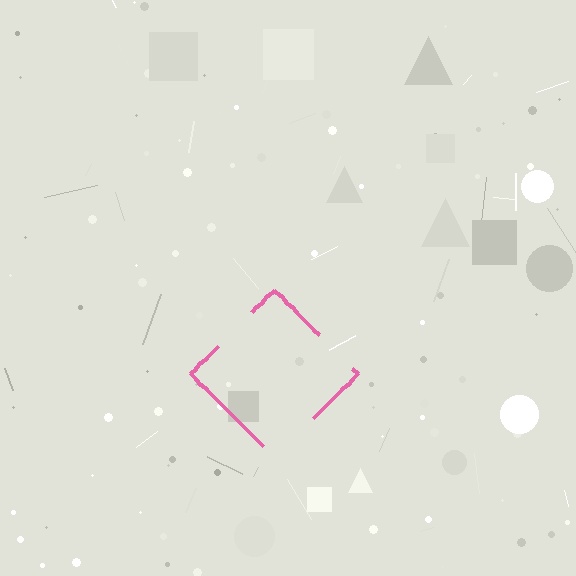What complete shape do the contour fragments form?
The contour fragments form a diamond.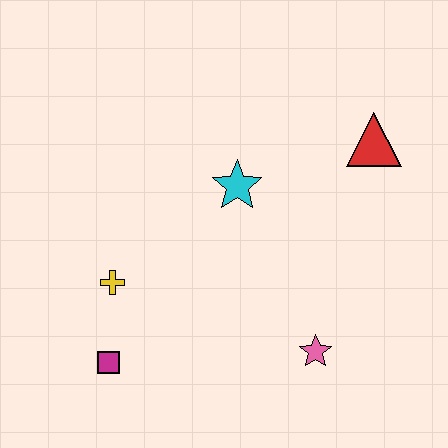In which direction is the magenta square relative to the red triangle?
The magenta square is to the left of the red triangle.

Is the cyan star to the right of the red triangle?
No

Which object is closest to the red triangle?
The cyan star is closest to the red triangle.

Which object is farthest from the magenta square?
The red triangle is farthest from the magenta square.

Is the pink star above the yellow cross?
No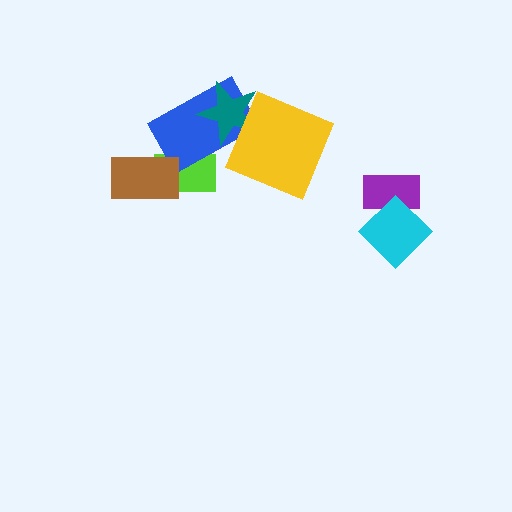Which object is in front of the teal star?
The yellow square is in front of the teal star.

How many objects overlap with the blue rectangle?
3 objects overlap with the blue rectangle.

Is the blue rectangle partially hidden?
Yes, it is partially covered by another shape.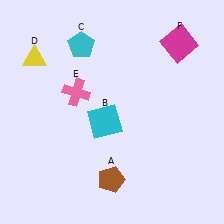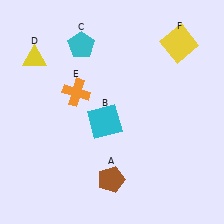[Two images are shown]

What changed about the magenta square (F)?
In Image 1, F is magenta. In Image 2, it changed to yellow.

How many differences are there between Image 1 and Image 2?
There are 2 differences between the two images.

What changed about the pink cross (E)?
In Image 1, E is pink. In Image 2, it changed to orange.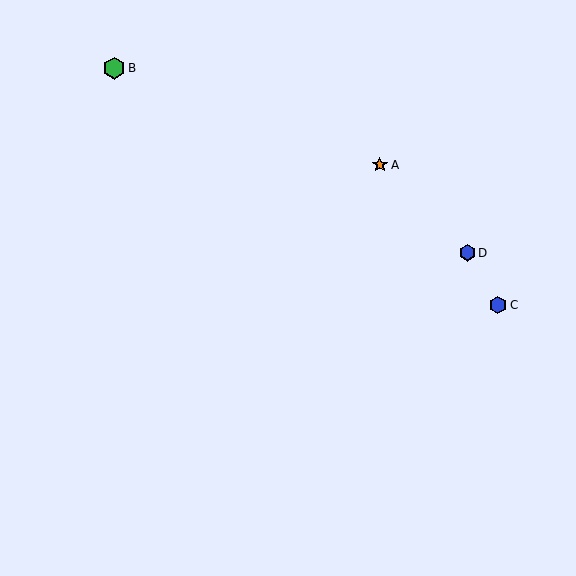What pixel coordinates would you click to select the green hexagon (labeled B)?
Click at (114, 68) to select the green hexagon B.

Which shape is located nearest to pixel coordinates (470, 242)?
The blue hexagon (labeled D) at (467, 253) is nearest to that location.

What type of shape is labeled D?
Shape D is a blue hexagon.